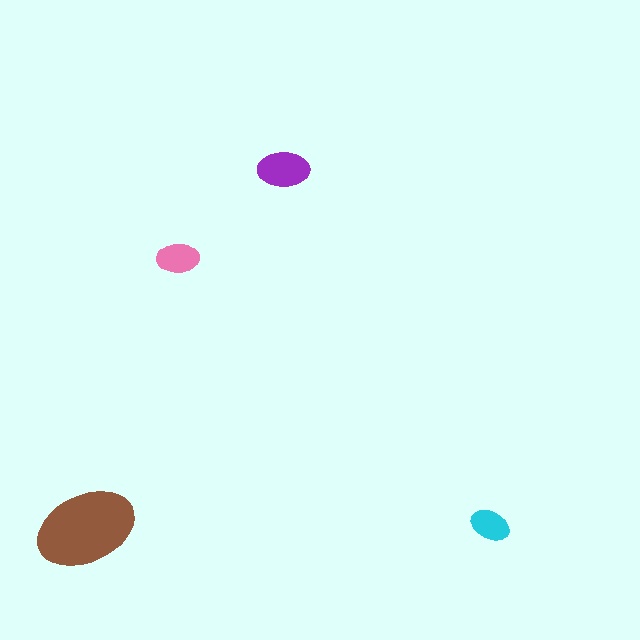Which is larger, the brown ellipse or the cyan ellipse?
The brown one.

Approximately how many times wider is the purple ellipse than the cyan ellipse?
About 1.5 times wider.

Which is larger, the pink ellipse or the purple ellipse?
The purple one.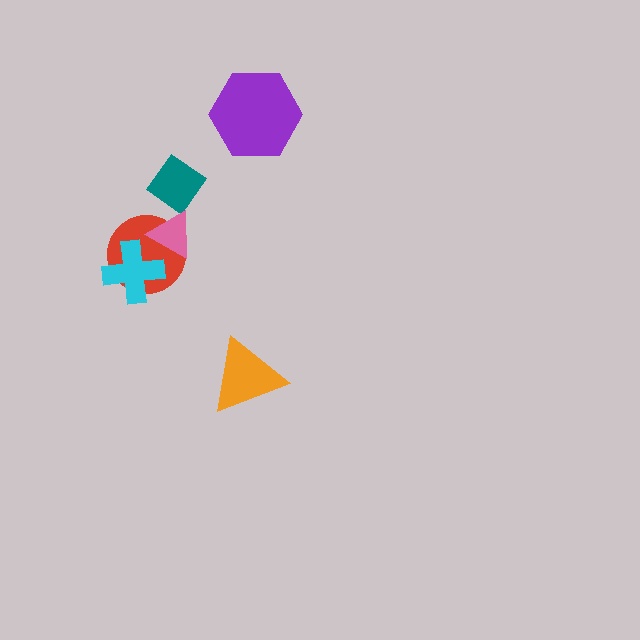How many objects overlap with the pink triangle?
2 objects overlap with the pink triangle.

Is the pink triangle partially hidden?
No, no other shape covers it.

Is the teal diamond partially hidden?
Yes, it is partially covered by another shape.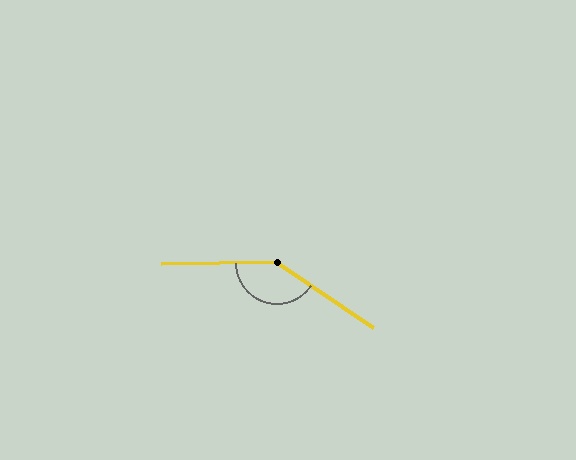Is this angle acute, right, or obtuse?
It is obtuse.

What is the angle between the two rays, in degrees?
Approximately 145 degrees.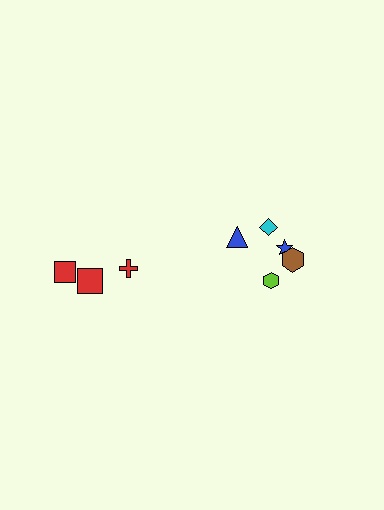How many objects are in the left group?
There are 3 objects.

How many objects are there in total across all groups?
There are 8 objects.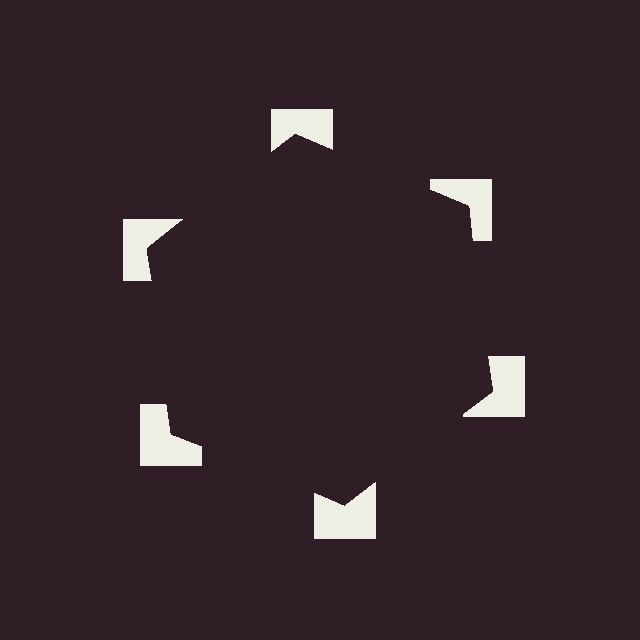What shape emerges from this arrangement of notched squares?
An illusory hexagon — its edges are inferred from the aligned wedge cuts in the notched squares, not physically drawn.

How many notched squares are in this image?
There are 6 — one at each vertex of the illusory hexagon.